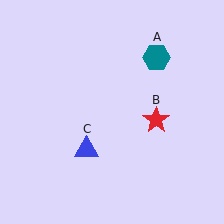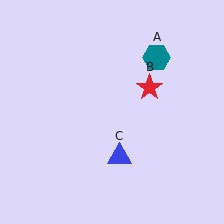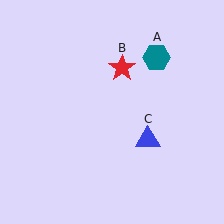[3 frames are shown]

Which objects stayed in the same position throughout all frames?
Teal hexagon (object A) remained stationary.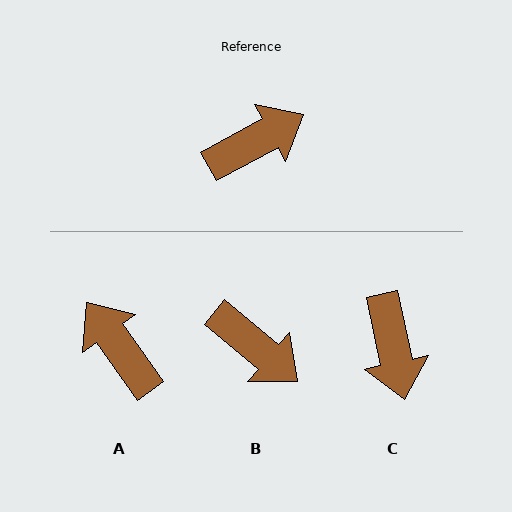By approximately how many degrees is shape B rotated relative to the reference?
Approximately 68 degrees clockwise.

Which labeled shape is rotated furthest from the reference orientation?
C, about 107 degrees away.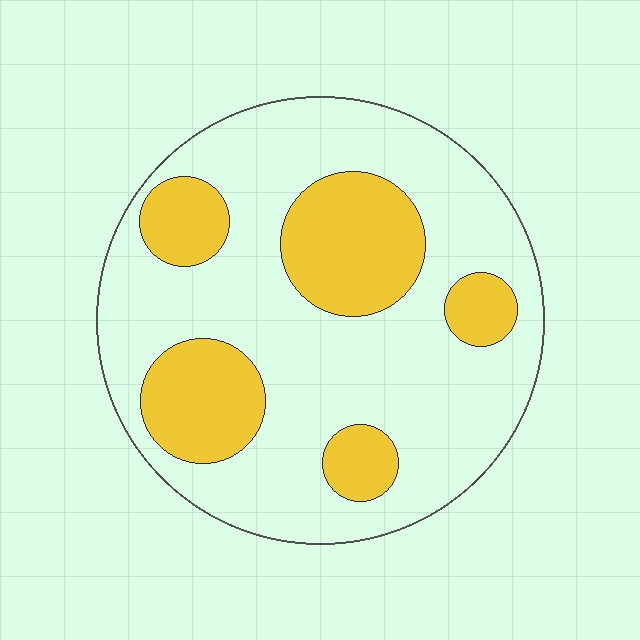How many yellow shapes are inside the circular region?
5.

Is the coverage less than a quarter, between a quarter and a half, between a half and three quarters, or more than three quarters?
Between a quarter and a half.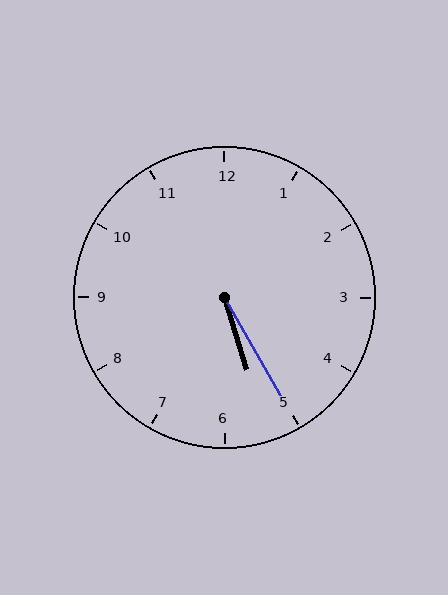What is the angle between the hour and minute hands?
Approximately 12 degrees.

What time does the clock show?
5:25.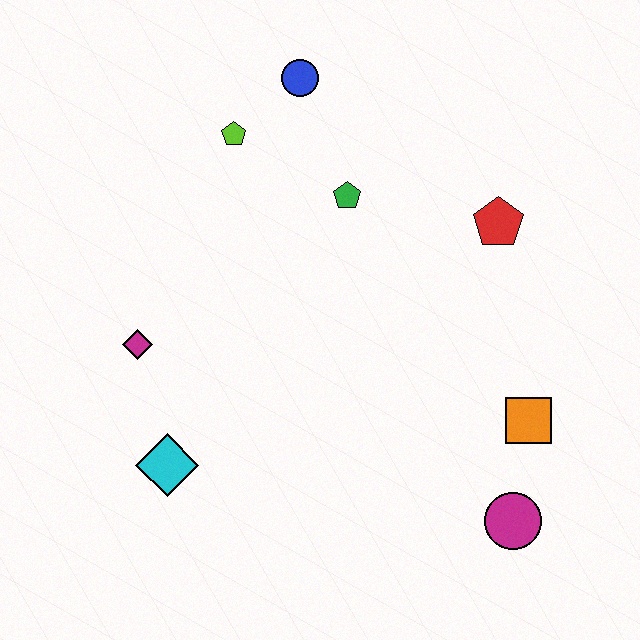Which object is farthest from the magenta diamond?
The magenta circle is farthest from the magenta diamond.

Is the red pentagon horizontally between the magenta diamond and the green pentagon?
No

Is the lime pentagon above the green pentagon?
Yes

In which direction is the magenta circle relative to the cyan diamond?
The magenta circle is to the right of the cyan diamond.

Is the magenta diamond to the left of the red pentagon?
Yes